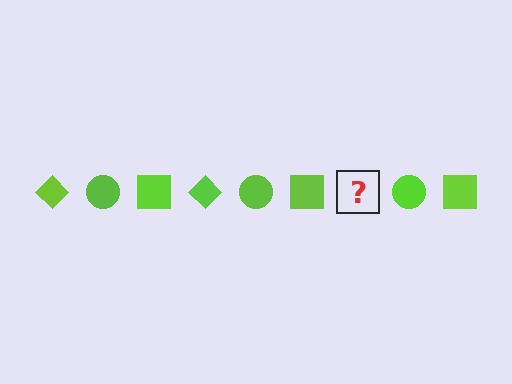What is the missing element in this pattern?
The missing element is a lime diamond.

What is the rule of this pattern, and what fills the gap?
The rule is that the pattern cycles through diamond, circle, square shapes in lime. The gap should be filled with a lime diamond.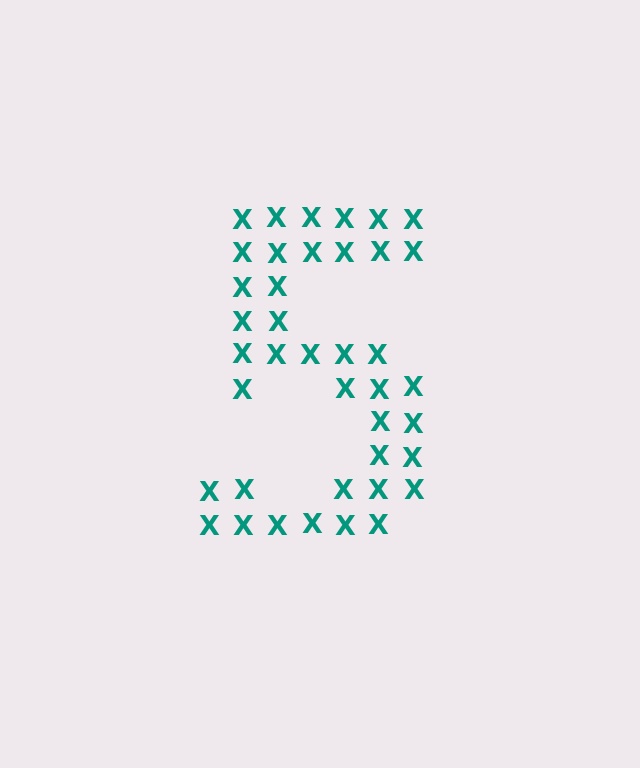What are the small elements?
The small elements are letter X's.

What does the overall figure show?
The overall figure shows the digit 5.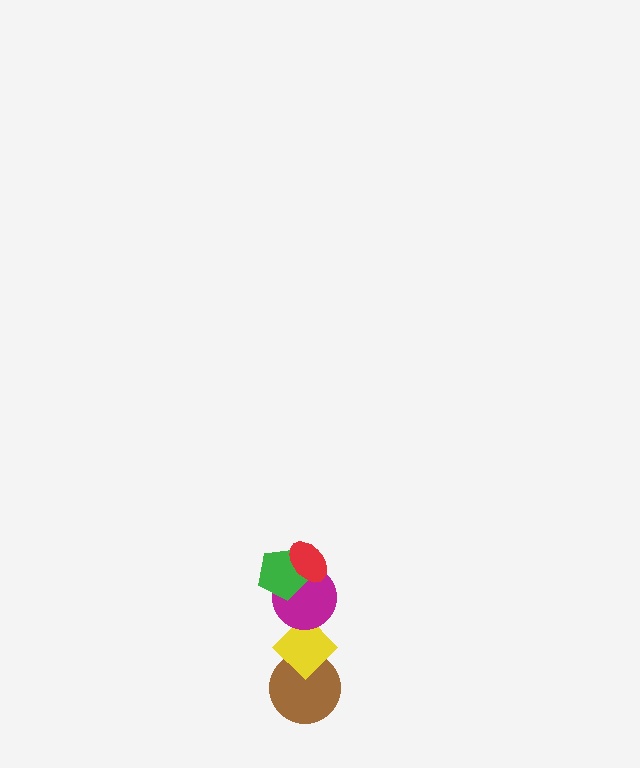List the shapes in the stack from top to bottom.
From top to bottom: the red ellipse, the green pentagon, the magenta circle, the yellow diamond, the brown circle.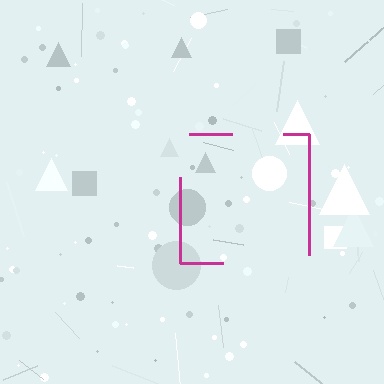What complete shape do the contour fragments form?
The contour fragments form a square.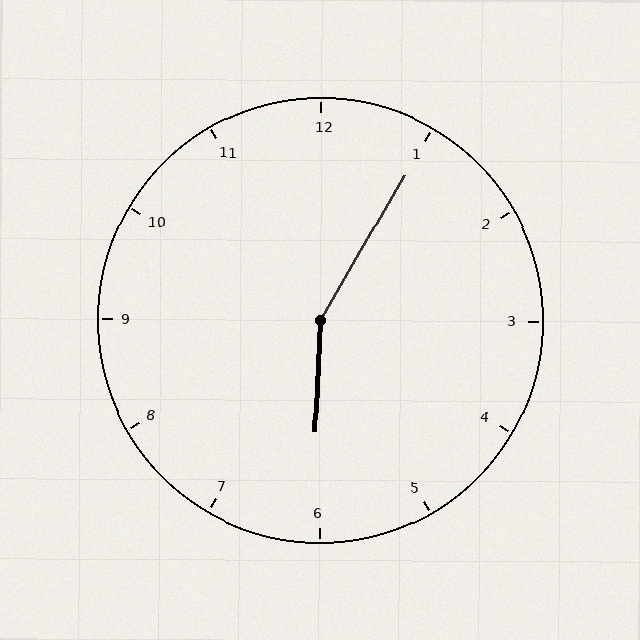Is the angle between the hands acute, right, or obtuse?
It is obtuse.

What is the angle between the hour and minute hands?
Approximately 152 degrees.